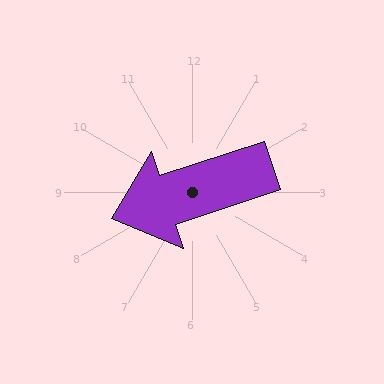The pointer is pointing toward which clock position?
Roughly 8 o'clock.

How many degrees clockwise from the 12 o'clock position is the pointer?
Approximately 252 degrees.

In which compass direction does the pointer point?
West.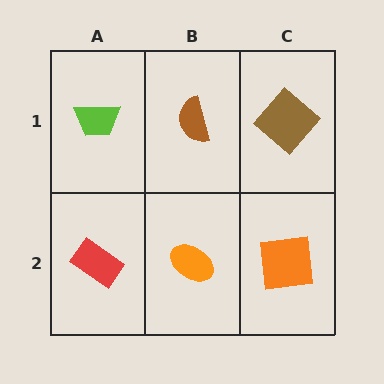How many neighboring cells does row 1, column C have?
2.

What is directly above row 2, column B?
A brown semicircle.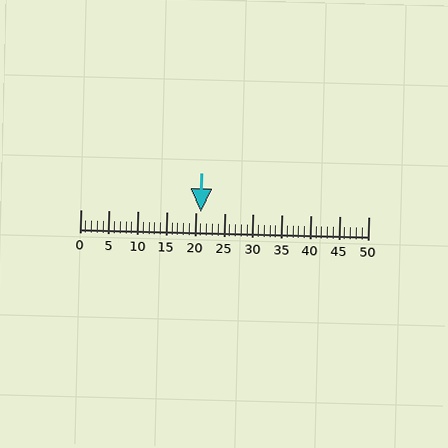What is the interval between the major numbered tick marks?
The major tick marks are spaced 5 units apart.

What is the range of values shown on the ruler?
The ruler shows values from 0 to 50.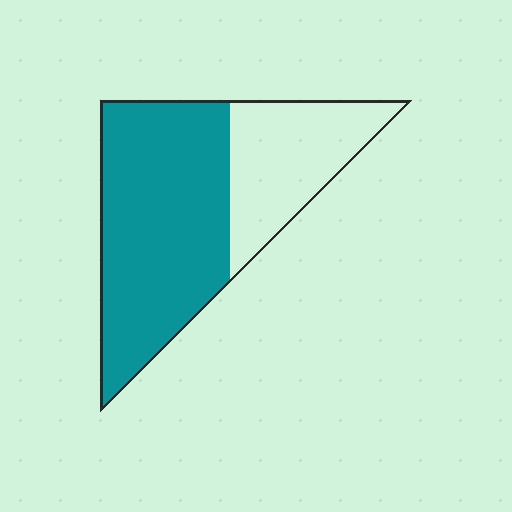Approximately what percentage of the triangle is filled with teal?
Approximately 65%.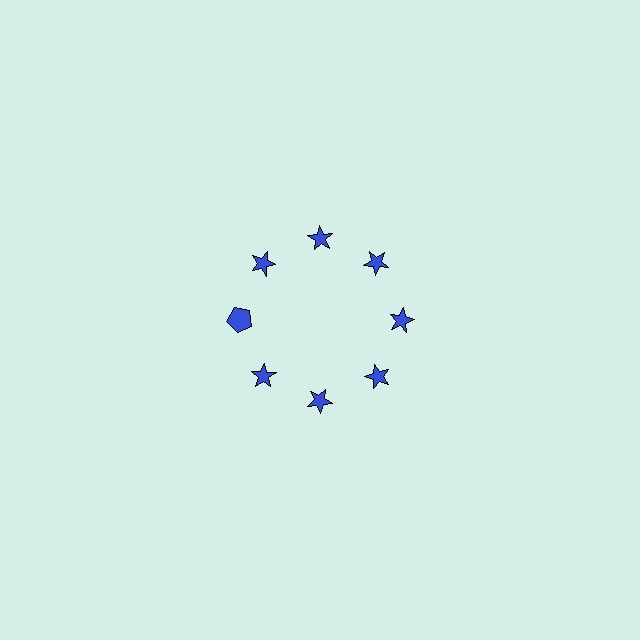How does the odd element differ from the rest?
It has a different shape: pentagon instead of star.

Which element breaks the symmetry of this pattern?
The blue pentagon at roughly the 9 o'clock position breaks the symmetry. All other shapes are blue stars.